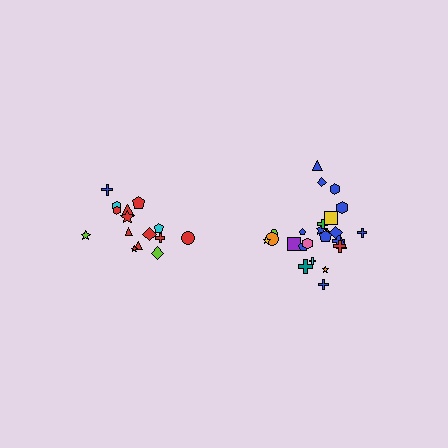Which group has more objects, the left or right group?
The right group.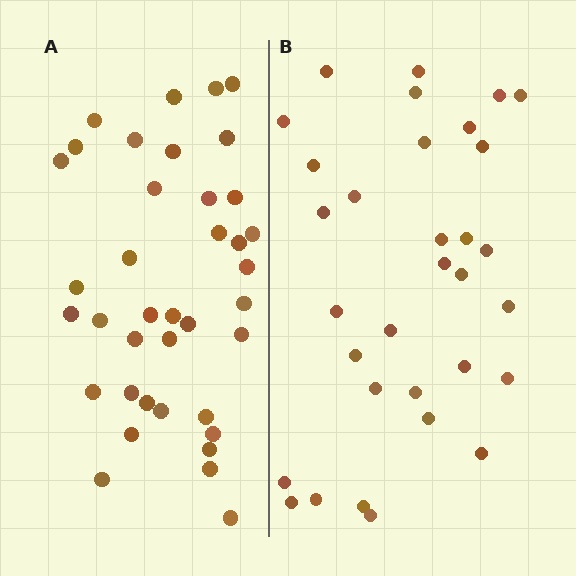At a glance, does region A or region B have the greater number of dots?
Region A (the left region) has more dots.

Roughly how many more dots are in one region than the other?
Region A has about 6 more dots than region B.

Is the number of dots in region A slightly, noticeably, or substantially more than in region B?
Region A has only slightly more — the two regions are fairly close. The ratio is roughly 1.2 to 1.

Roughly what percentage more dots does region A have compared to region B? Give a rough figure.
About 20% more.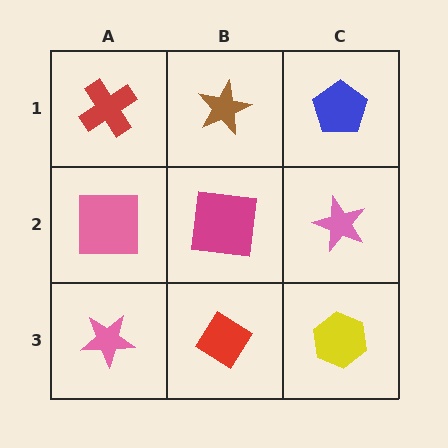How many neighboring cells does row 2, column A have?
3.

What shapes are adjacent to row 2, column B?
A brown star (row 1, column B), a red diamond (row 3, column B), a pink square (row 2, column A), a pink star (row 2, column C).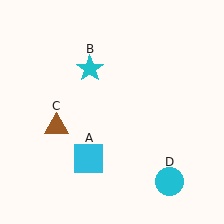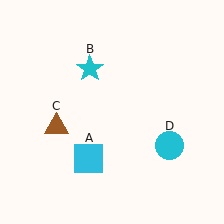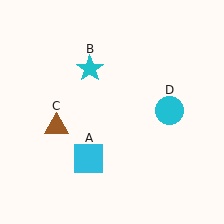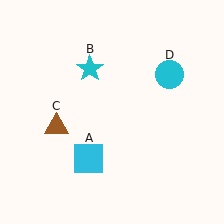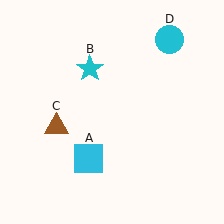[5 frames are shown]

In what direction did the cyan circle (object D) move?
The cyan circle (object D) moved up.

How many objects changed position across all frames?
1 object changed position: cyan circle (object D).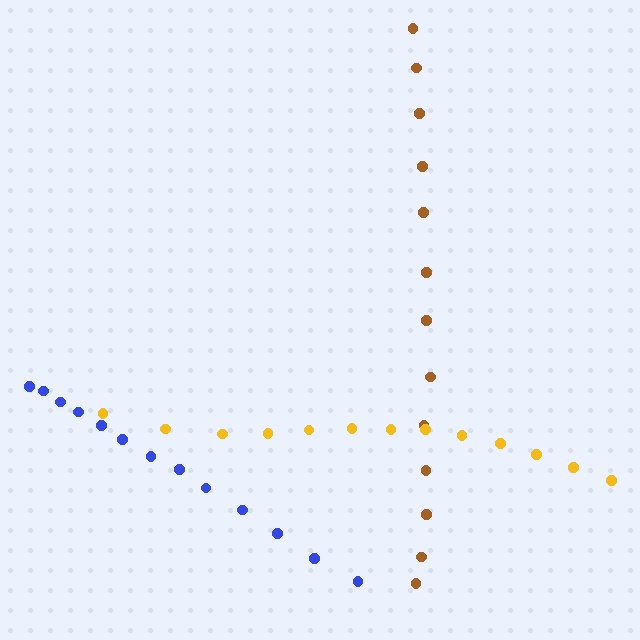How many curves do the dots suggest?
There are 3 distinct paths.